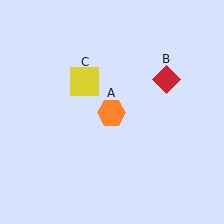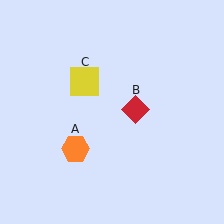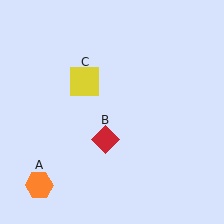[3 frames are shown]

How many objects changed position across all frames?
2 objects changed position: orange hexagon (object A), red diamond (object B).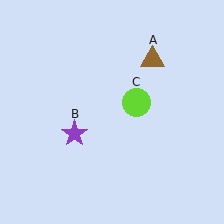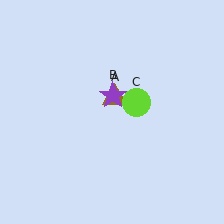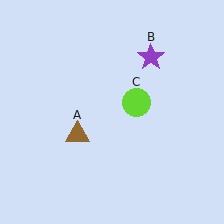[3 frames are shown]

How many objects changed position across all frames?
2 objects changed position: brown triangle (object A), purple star (object B).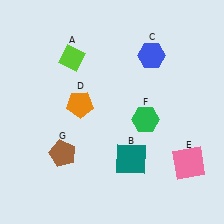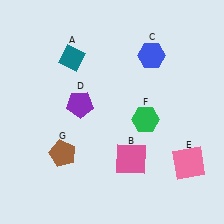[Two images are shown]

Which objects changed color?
A changed from lime to teal. B changed from teal to pink. D changed from orange to purple.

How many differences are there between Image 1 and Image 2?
There are 3 differences between the two images.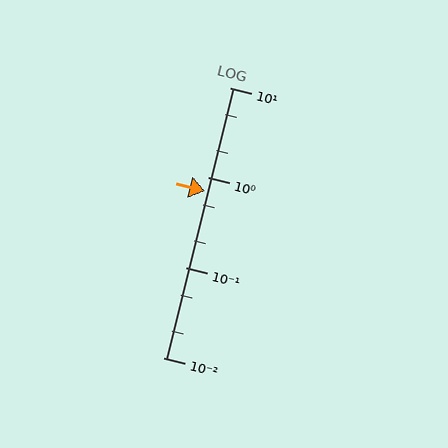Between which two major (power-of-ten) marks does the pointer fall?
The pointer is between 0.1 and 1.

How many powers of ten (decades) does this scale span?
The scale spans 3 decades, from 0.01 to 10.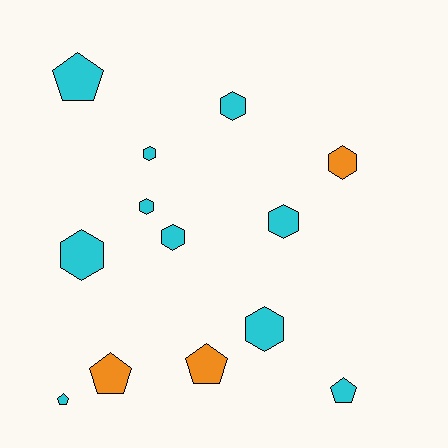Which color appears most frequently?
Cyan, with 10 objects.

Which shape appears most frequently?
Hexagon, with 8 objects.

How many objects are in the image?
There are 13 objects.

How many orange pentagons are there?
There are 2 orange pentagons.